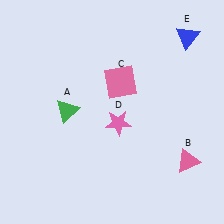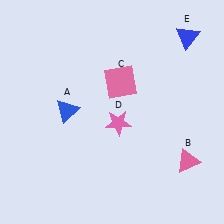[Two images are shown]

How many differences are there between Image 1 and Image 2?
There is 1 difference between the two images.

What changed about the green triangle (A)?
In Image 1, A is green. In Image 2, it changed to blue.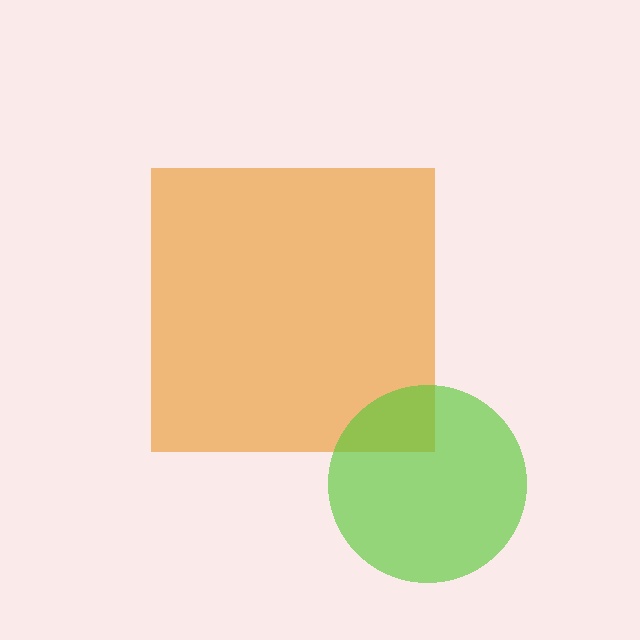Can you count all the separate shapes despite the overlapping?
Yes, there are 2 separate shapes.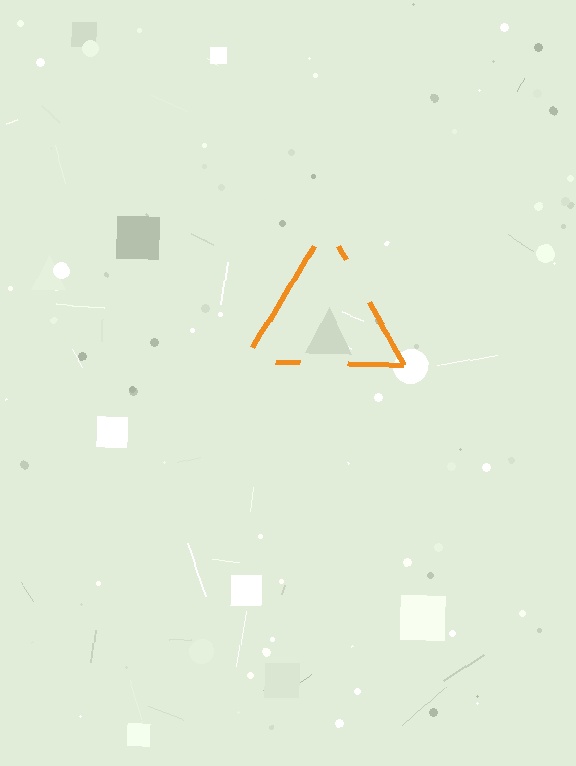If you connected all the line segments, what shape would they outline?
They would outline a triangle.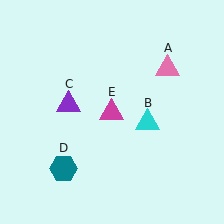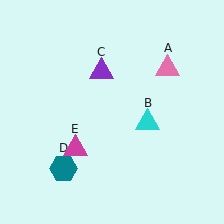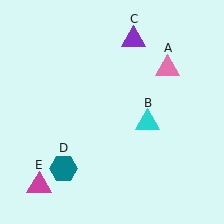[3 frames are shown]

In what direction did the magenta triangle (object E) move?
The magenta triangle (object E) moved down and to the left.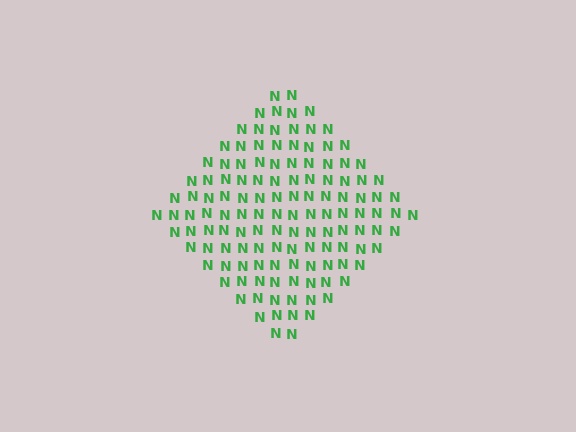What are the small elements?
The small elements are letter N's.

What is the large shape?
The large shape is a diamond.